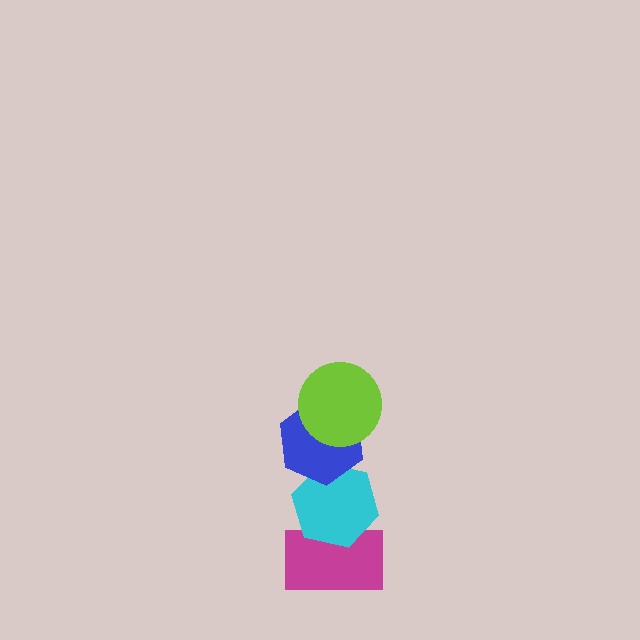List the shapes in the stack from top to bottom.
From top to bottom: the lime circle, the blue hexagon, the cyan hexagon, the magenta rectangle.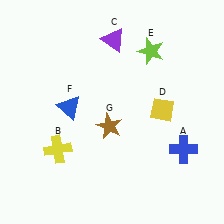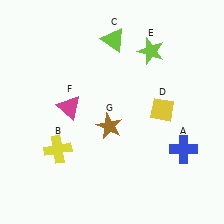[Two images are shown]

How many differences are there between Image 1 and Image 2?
There are 2 differences between the two images.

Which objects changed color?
C changed from purple to lime. F changed from blue to magenta.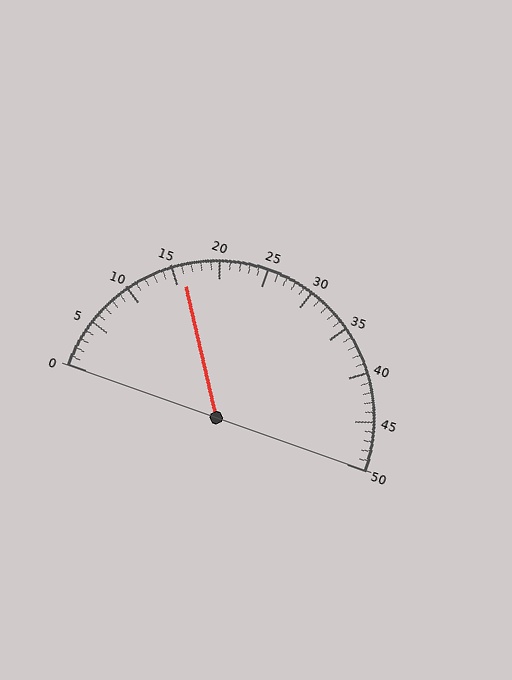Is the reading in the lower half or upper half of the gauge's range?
The reading is in the lower half of the range (0 to 50).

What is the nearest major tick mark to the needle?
The nearest major tick mark is 15.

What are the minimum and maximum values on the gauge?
The gauge ranges from 0 to 50.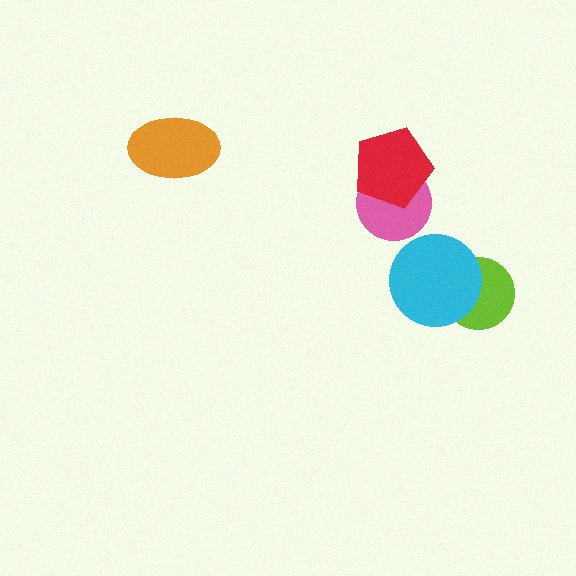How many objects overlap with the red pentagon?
1 object overlaps with the red pentagon.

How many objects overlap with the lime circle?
1 object overlaps with the lime circle.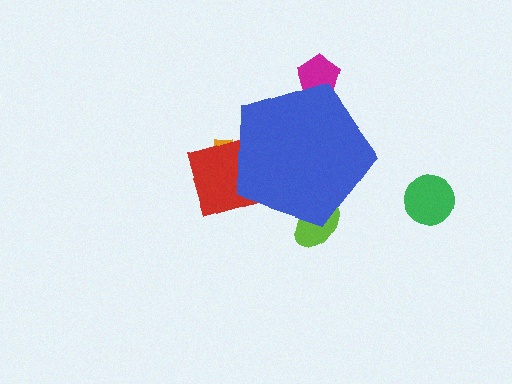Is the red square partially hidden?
Yes, the red square is partially hidden behind the blue pentagon.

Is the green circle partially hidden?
No, the green circle is fully visible.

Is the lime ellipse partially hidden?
Yes, the lime ellipse is partially hidden behind the blue pentagon.